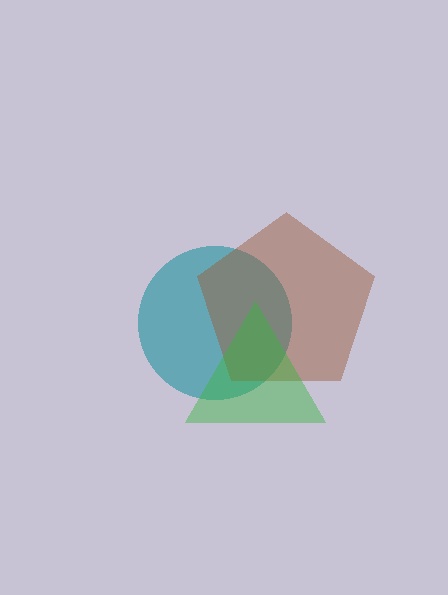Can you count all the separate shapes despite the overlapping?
Yes, there are 3 separate shapes.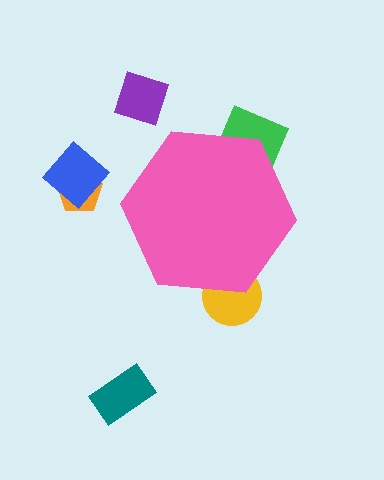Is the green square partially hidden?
Yes, the green square is partially hidden behind the pink hexagon.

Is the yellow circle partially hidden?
Yes, the yellow circle is partially hidden behind the pink hexagon.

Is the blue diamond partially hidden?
No, the blue diamond is fully visible.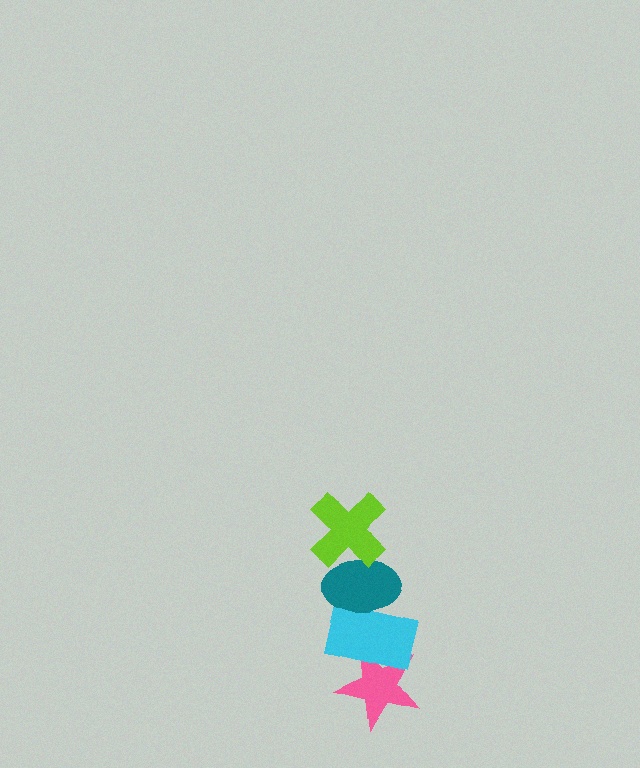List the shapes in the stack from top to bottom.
From top to bottom: the lime cross, the teal ellipse, the cyan rectangle, the pink star.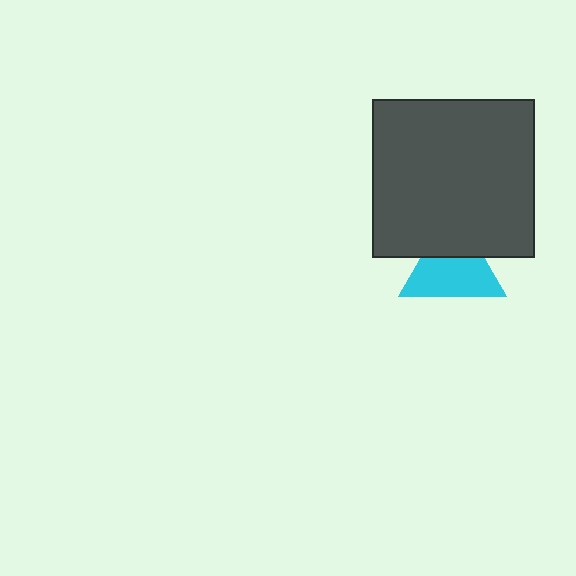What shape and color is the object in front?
The object in front is a dark gray rectangle.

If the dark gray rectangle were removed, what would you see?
You would see the complete cyan triangle.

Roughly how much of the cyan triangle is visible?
Most of it is visible (roughly 67%).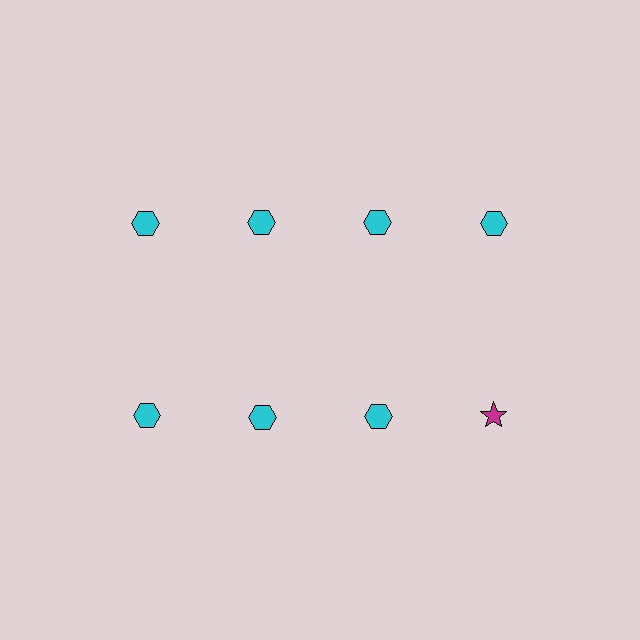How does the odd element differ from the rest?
It differs in both color (magenta instead of cyan) and shape (star instead of hexagon).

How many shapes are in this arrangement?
There are 8 shapes arranged in a grid pattern.